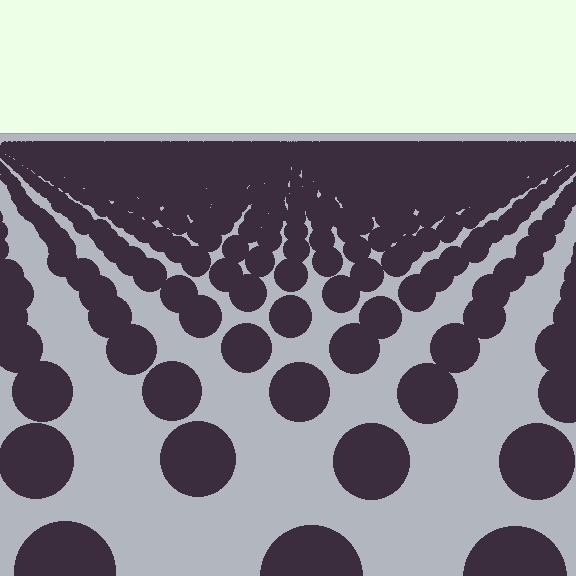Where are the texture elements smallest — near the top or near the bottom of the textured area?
Near the top.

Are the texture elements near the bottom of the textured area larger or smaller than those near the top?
Larger. Near the bottom, elements are closer to the viewer and appear at a bigger on-screen size.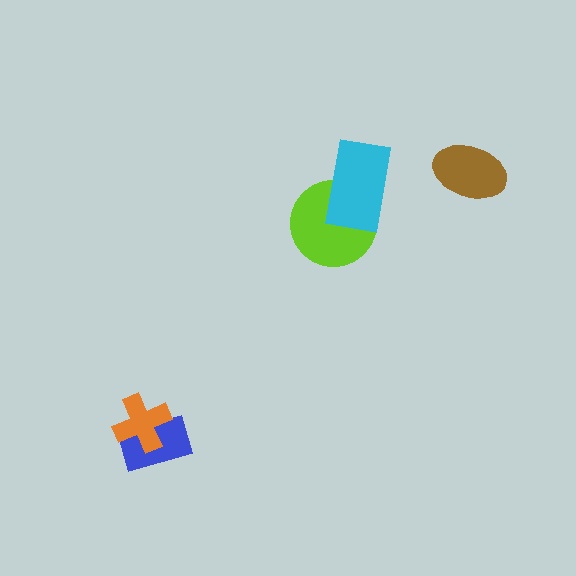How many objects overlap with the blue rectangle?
1 object overlaps with the blue rectangle.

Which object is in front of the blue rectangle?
The orange cross is in front of the blue rectangle.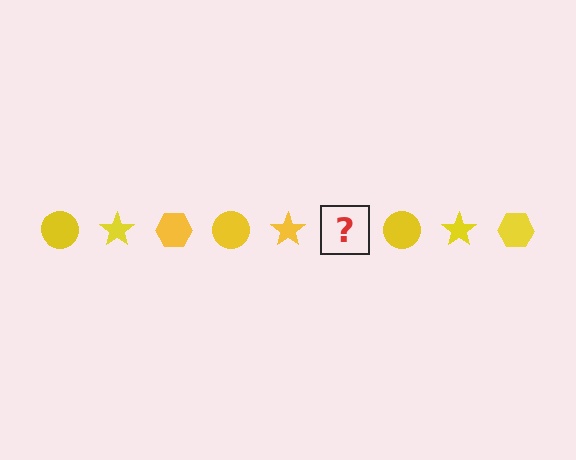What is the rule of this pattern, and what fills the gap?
The rule is that the pattern cycles through circle, star, hexagon shapes in yellow. The gap should be filled with a yellow hexagon.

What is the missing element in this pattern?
The missing element is a yellow hexagon.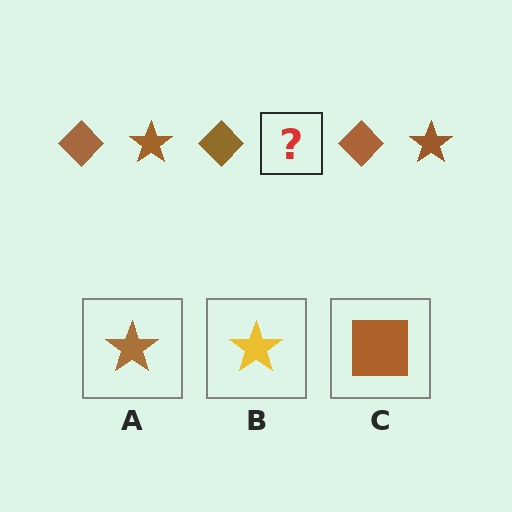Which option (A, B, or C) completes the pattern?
A.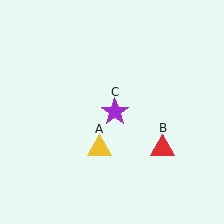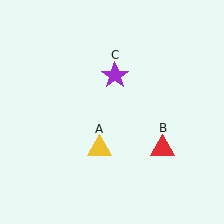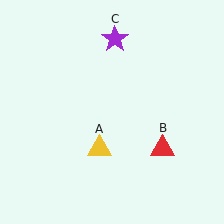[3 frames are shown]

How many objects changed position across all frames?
1 object changed position: purple star (object C).